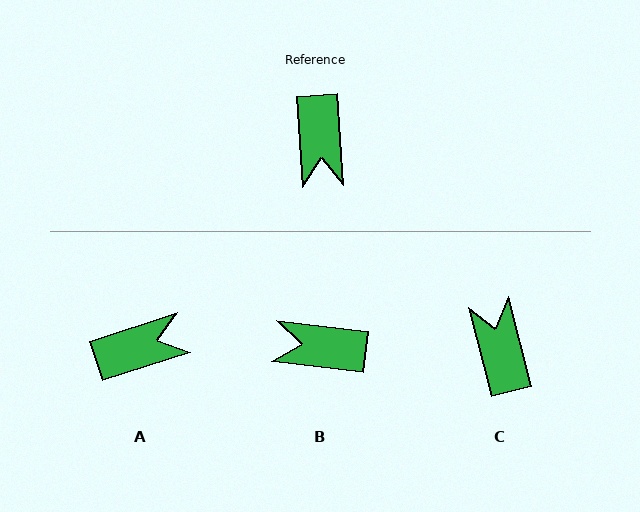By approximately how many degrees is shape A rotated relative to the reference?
Approximately 104 degrees counter-clockwise.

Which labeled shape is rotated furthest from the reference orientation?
C, about 170 degrees away.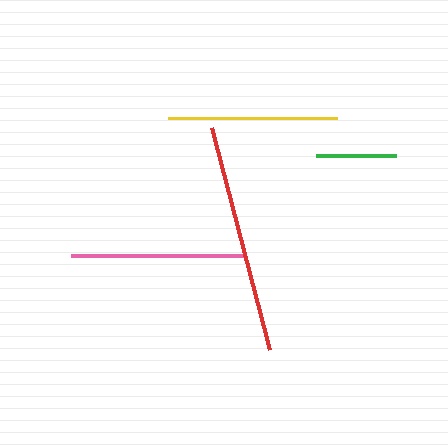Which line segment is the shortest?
The green line is the shortest at approximately 80 pixels.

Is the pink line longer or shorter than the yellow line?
The pink line is longer than the yellow line.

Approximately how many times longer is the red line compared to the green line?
The red line is approximately 2.9 times the length of the green line.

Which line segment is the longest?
The red line is the longest at approximately 230 pixels.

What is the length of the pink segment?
The pink segment is approximately 175 pixels long.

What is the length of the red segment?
The red segment is approximately 230 pixels long.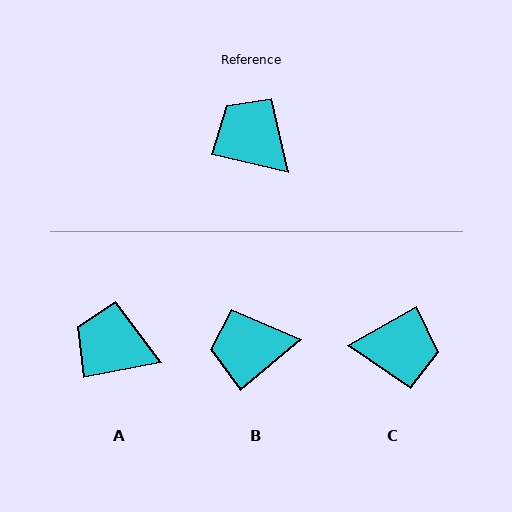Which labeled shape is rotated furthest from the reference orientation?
C, about 137 degrees away.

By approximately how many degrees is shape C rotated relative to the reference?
Approximately 137 degrees clockwise.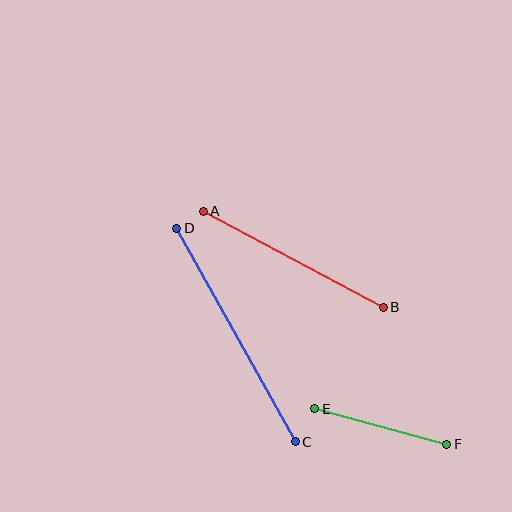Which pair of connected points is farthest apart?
Points C and D are farthest apart.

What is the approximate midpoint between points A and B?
The midpoint is at approximately (293, 259) pixels.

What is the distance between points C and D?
The distance is approximately 244 pixels.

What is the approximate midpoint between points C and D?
The midpoint is at approximately (236, 335) pixels.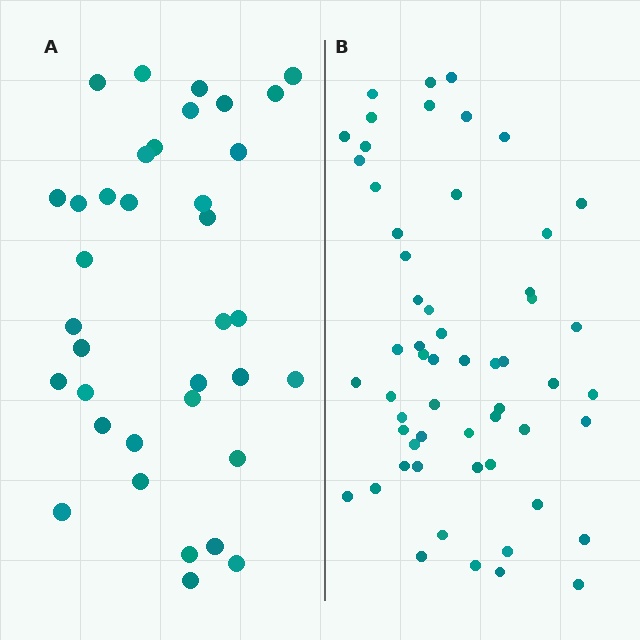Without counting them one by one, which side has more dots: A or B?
Region B (the right region) has more dots.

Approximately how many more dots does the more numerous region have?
Region B has approximately 20 more dots than region A.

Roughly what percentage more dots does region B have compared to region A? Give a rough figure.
About 60% more.